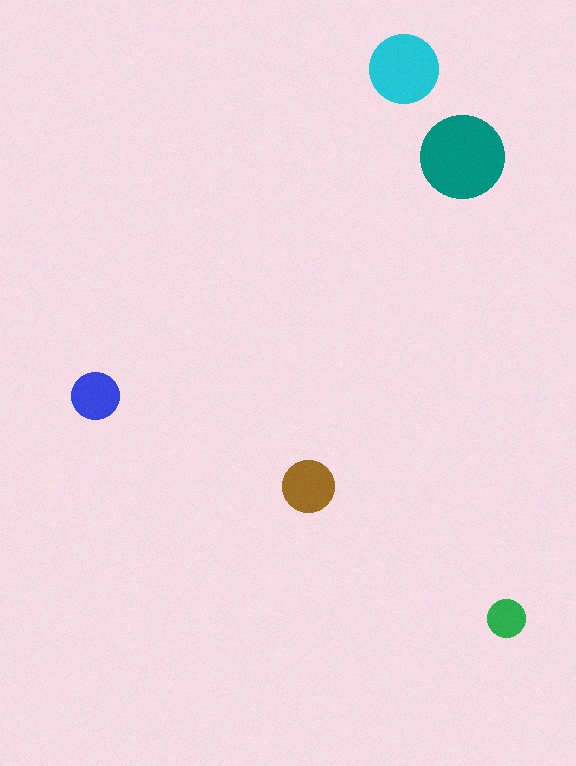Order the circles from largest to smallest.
the teal one, the cyan one, the brown one, the blue one, the green one.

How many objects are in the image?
There are 5 objects in the image.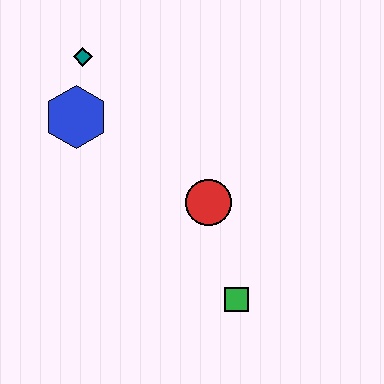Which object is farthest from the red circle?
The teal diamond is farthest from the red circle.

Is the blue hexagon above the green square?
Yes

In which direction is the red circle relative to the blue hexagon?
The red circle is to the right of the blue hexagon.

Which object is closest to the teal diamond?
The blue hexagon is closest to the teal diamond.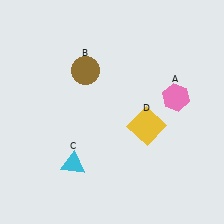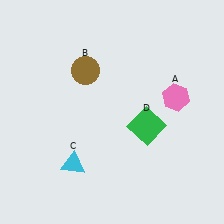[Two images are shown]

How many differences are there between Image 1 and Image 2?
There is 1 difference between the two images.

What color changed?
The square (D) changed from yellow in Image 1 to green in Image 2.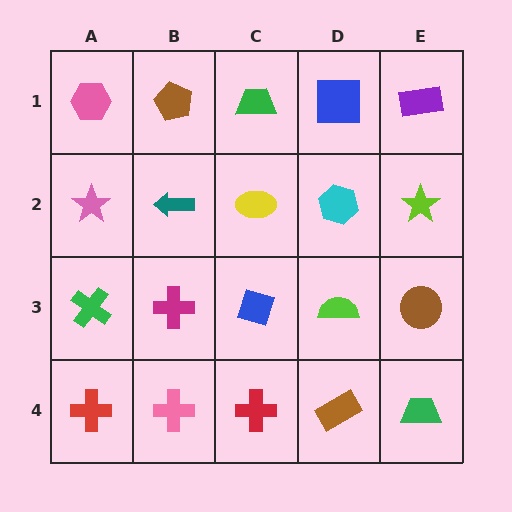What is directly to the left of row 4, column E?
A brown rectangle.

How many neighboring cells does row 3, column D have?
4.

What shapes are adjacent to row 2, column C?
A green trapezoid (row 1, column C), a blue diamond (row 3, column C), a teal arrow (row 2, column B), a cyan hexagon (row 2, column D).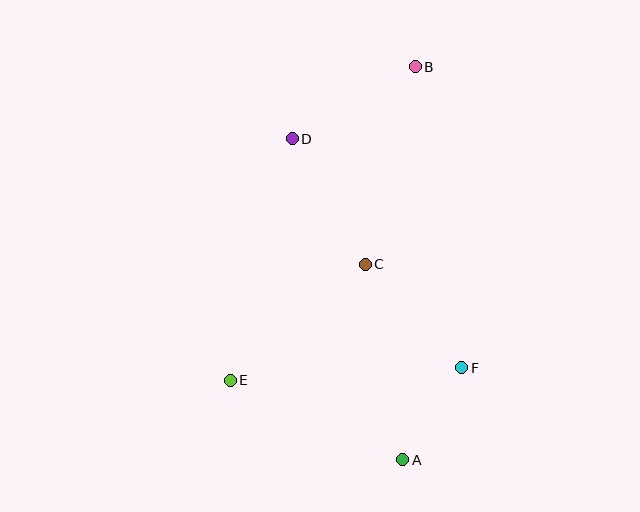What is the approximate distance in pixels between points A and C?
The distance between A and C is approximately 199 pixels.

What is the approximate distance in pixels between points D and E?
The distance between D and E is approximately 250 pixels.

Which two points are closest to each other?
Points A and F are closest to each other.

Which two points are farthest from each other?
Points A and B are farthest from each other.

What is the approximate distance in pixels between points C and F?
The distance between C and F is approximately 141 pixels.